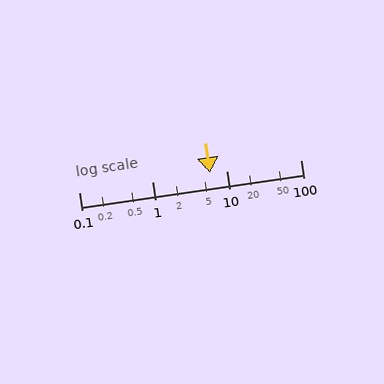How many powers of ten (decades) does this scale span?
The scale spans 3 decades, from 0.1 to 100.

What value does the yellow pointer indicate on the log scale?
The pointer indicates approximately 6.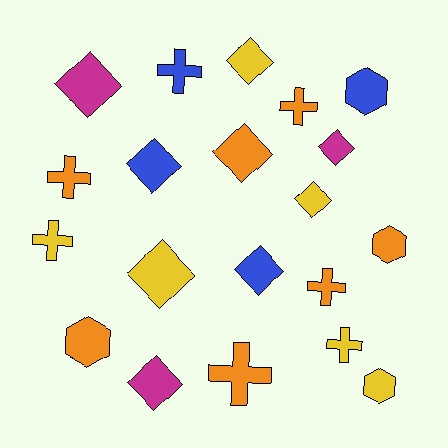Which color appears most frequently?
Orange, with 7 objects.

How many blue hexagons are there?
There is 1 blue hexagon.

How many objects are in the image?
There are 20 objects.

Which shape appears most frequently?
Diamond, with 9 objects.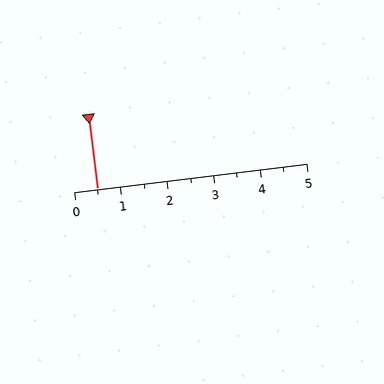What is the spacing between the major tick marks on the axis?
The major ticks are spaced 1 apart.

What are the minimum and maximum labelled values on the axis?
The axis runs from 0 to 5.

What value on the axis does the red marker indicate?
The marker indicates approximately 0.5.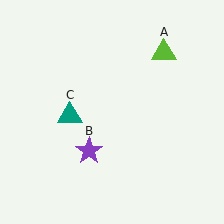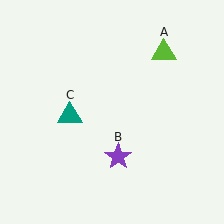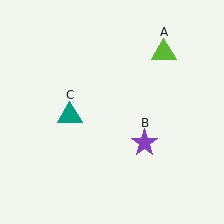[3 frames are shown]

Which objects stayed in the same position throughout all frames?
Lime triangle (object A) and teal triangle (object C) remained stationary.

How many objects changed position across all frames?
1 object changed position: purple star (object B).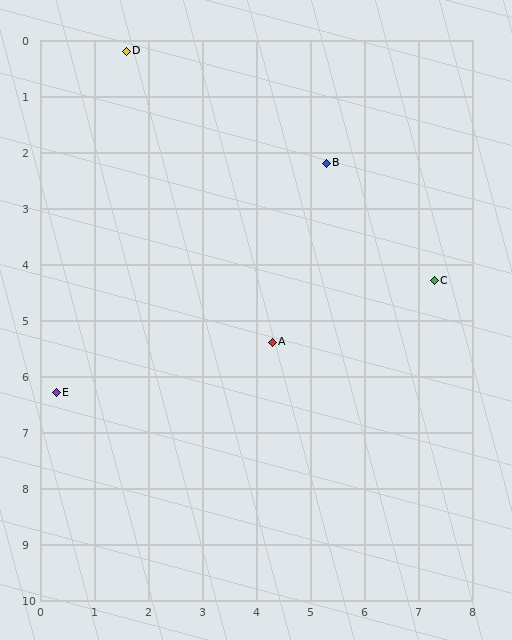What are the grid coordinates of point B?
Point B is at approximately (5.3, 2.2).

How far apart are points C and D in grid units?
Points C and D are about 7.0 grid units apart.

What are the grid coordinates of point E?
Point E is at approximately (0.3, 6.3).